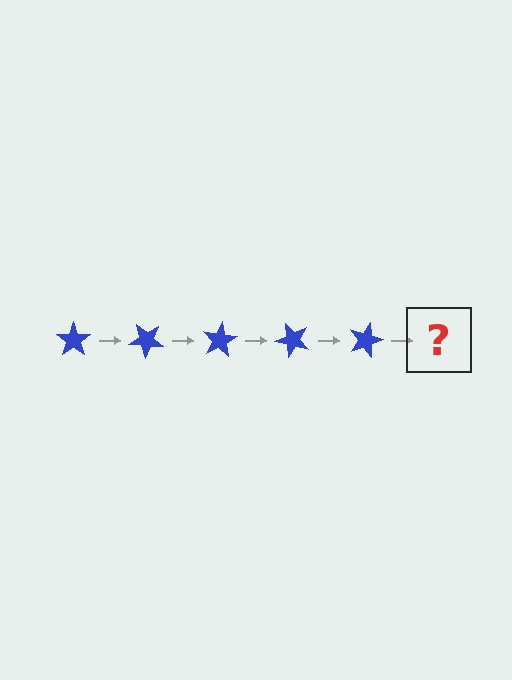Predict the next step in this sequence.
The next step is a blue star rotated 200 degrees.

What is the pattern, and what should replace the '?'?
The pattern is that the star rotates 40 degrees each step. The '?' should be a blue star rotated 200 degrees.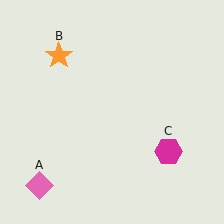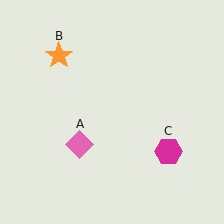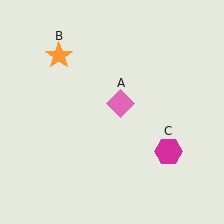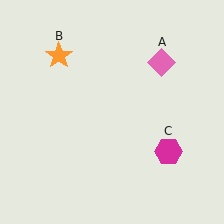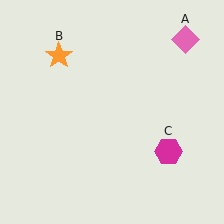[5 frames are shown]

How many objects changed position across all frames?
1 object changed position: pink diamond (object A).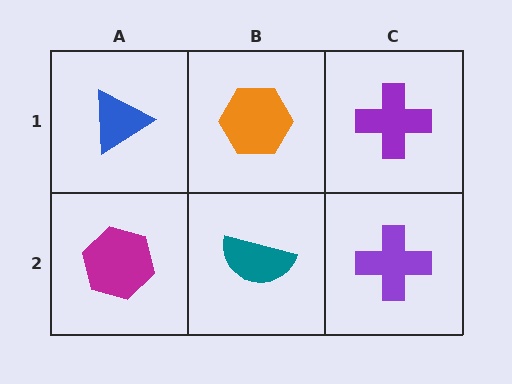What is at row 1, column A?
A blue triangle.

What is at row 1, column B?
An orange hexagon.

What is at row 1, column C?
A purple cross.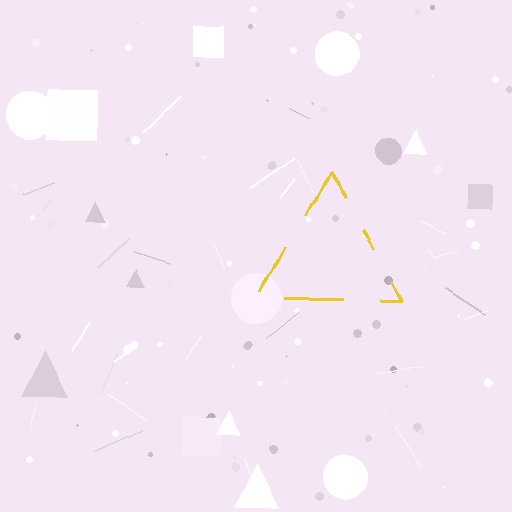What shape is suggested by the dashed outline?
The dashed outline suggests a triangle.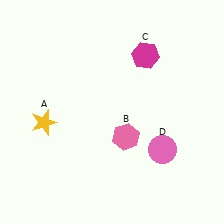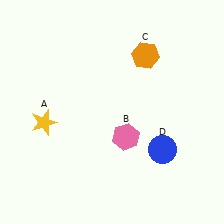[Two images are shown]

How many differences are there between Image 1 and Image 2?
There are 2 differences between the two images.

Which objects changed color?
C changed from magenta to orange. D changed from pink to blue.